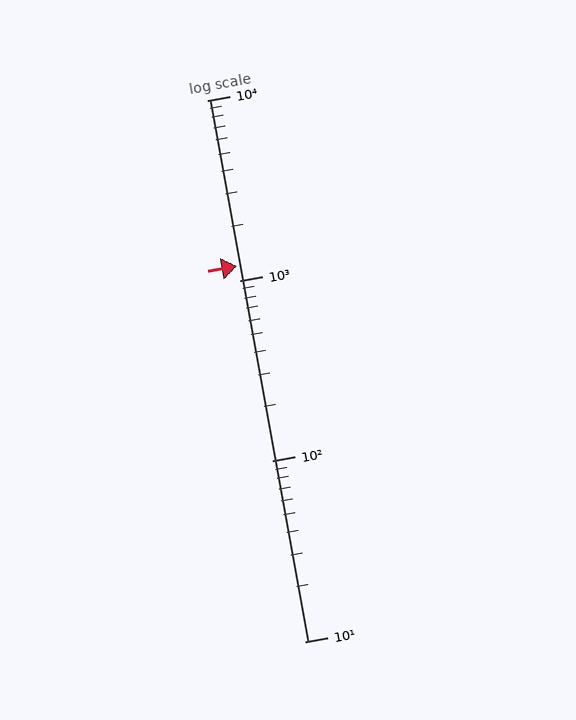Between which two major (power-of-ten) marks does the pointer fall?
The pointer is between 1000 and 10000.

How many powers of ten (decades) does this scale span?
The scale spans 3 decades, from 10 to 10000.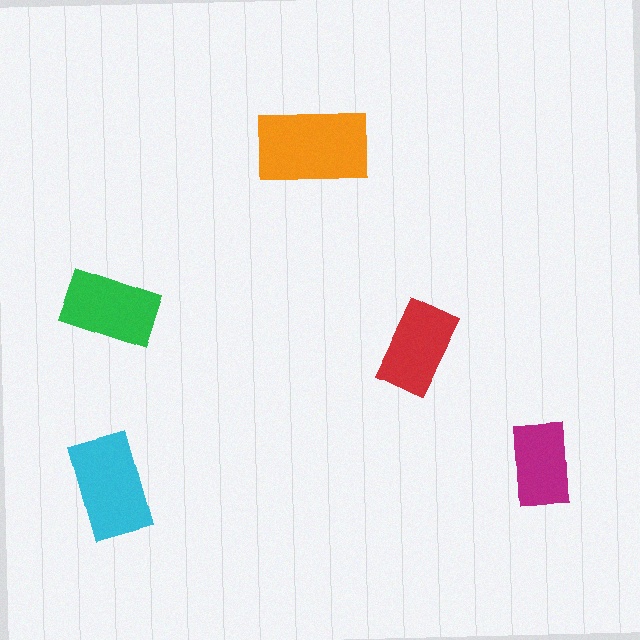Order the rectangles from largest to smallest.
the orange one, the cyan one, the green one, the red one, the magenta one.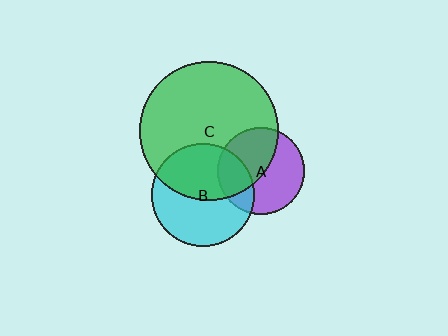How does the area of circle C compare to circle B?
Approximately 1.8 times.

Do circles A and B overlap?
Yes.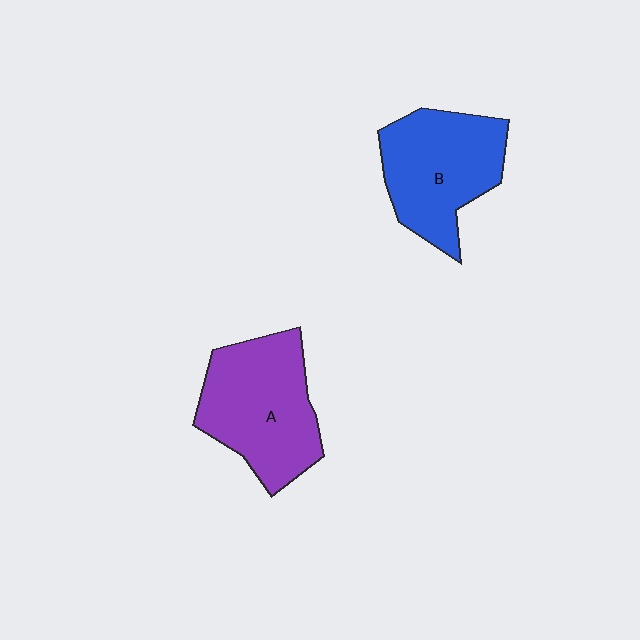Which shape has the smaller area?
Shape B (blue).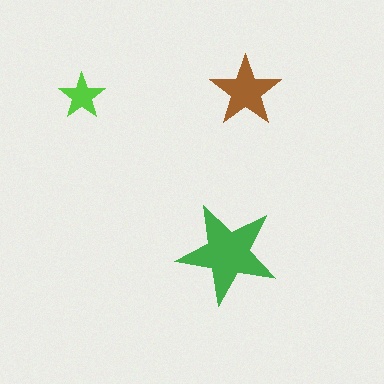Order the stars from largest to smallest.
the green one, the brown one, the lime one.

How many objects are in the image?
There are 3 objects in the image.